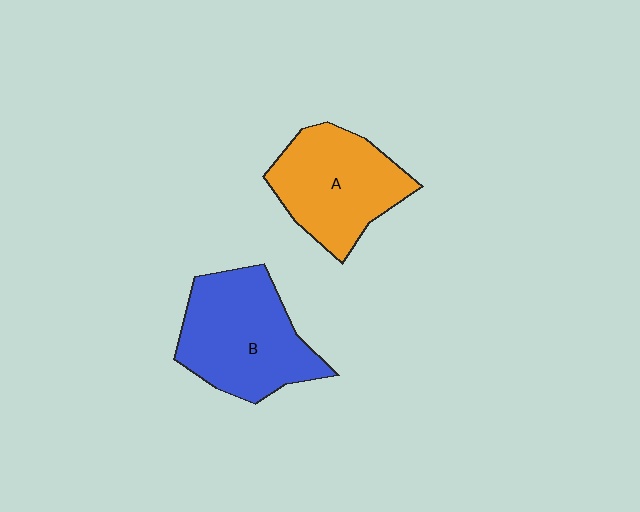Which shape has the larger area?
Shape B (blue).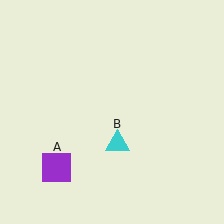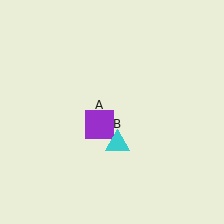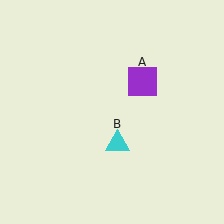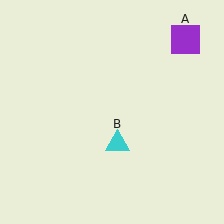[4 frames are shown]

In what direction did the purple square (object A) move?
The purple square (object A) moved up and to the right.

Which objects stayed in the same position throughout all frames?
Cyan triangle (object B) remained stationary.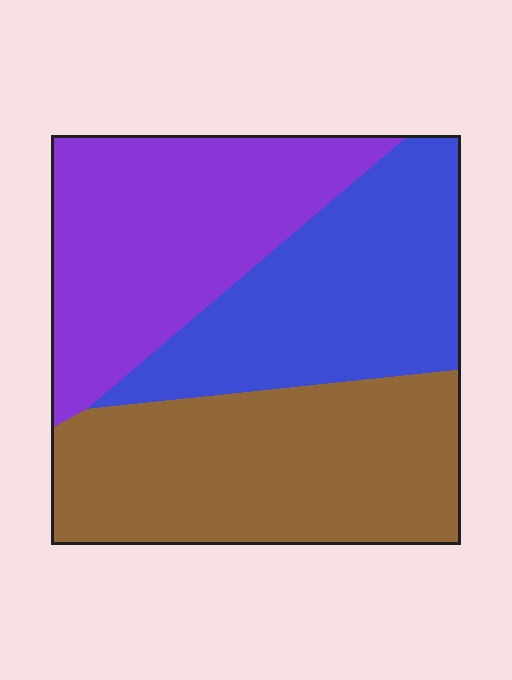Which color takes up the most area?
Brown, at roughly 35%.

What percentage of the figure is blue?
Blue covers 30% of the figure.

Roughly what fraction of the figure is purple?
Purple covers about 30% of the figure.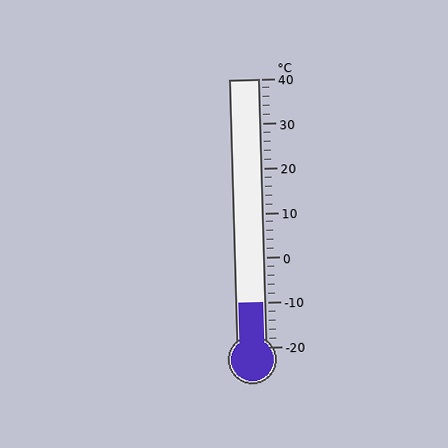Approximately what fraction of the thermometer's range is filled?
The thermometer is filled to approximately 15% of its range.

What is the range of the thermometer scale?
The thermometer scale ranges from -20°C to 40°C.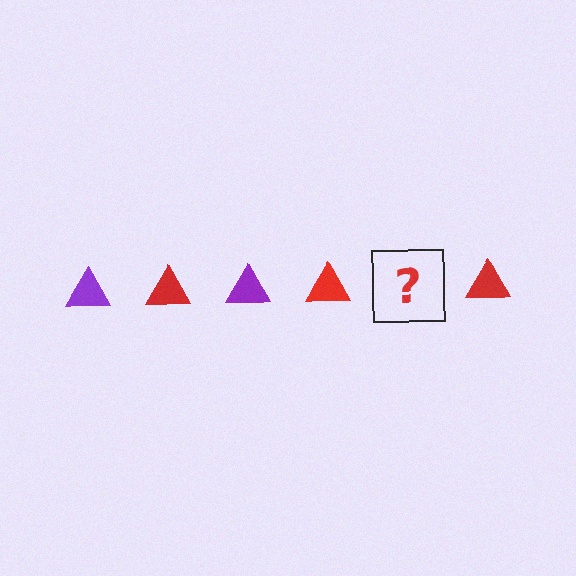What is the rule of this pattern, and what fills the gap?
The rule is that the pattern cycles through purple, red triangles. The gap should be filled with a purple triangle.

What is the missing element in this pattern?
The missing element is a purple triangle.